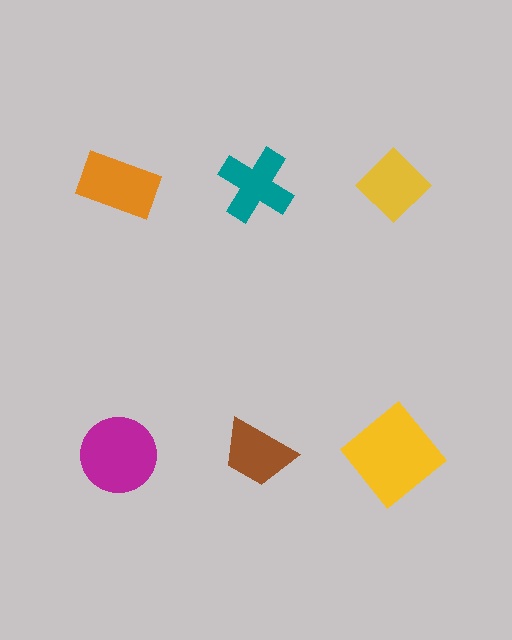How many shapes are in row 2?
3 shapes.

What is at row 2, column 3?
A yellow diamond.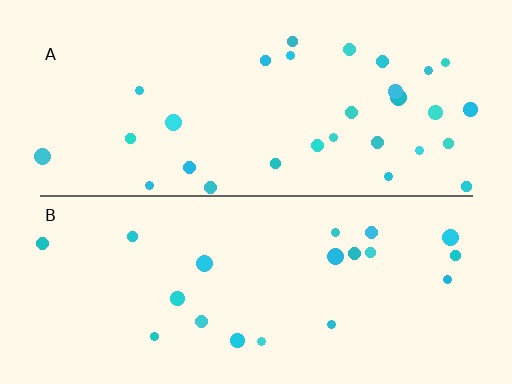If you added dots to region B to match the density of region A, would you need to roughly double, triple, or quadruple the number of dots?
Approximately double.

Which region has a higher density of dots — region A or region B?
A (the top).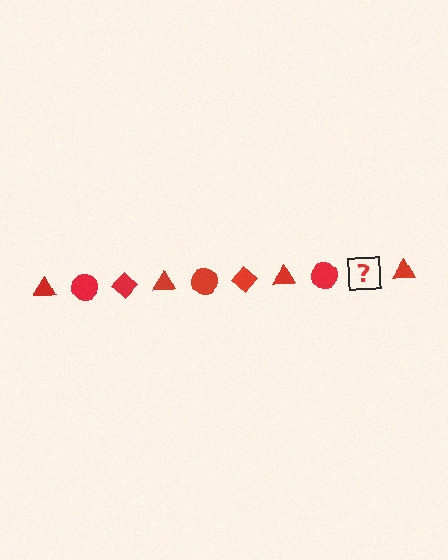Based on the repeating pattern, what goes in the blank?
The blank should be a red diamond.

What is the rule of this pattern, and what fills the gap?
The rule is that the pattern cycles through triangle, circle, diamond shapes in red. The gap should be filled with a red diamond.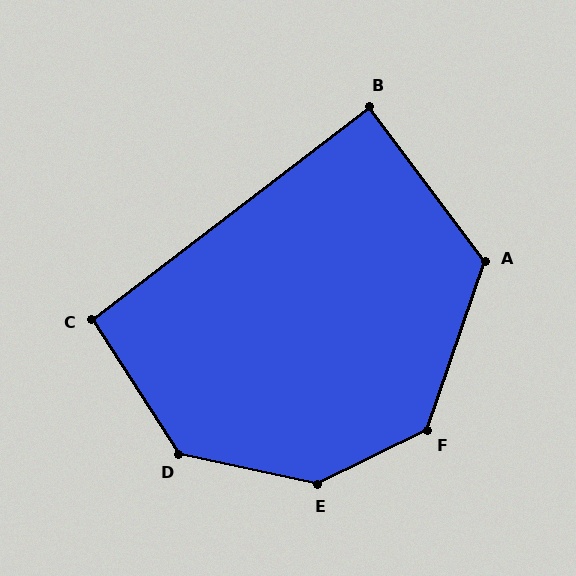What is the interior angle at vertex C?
Approximately 95 degrees (approximately right).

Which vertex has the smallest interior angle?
B, at approximately 89 degrees.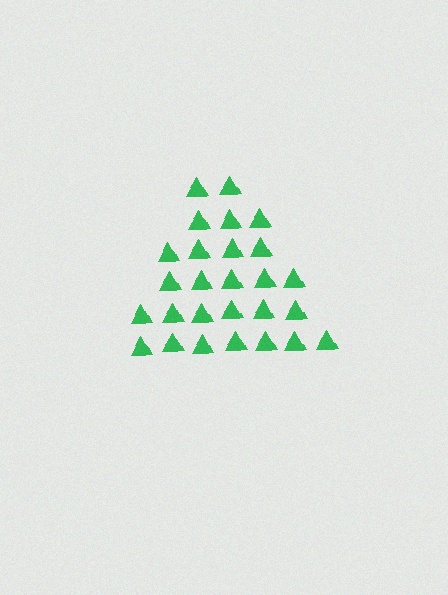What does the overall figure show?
The overall figure shows a triangle.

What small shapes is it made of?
It is made of small triangles.